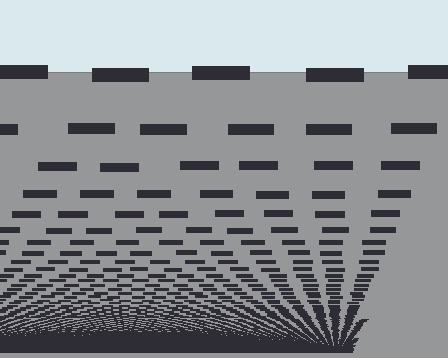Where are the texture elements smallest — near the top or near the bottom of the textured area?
Near the bottom.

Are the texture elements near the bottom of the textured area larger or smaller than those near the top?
Smaller. The gradient is inverted — elements near the bottom are smaller and denser.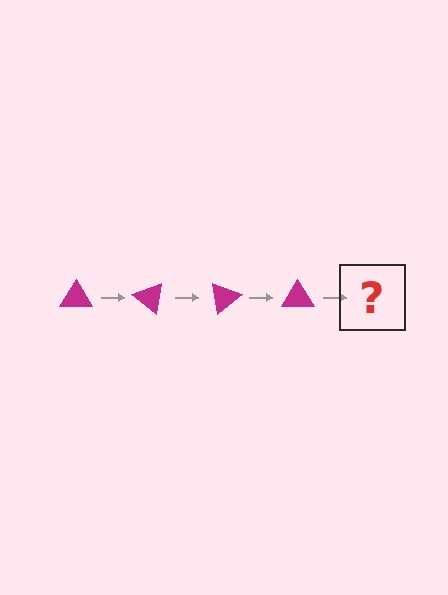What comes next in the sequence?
The next element should be a magenta triangle rotated 160 degrees.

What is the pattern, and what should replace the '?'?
The pattern is that the triangle rotates 40 degrees each step. The '?' should be a magenta triangle rotated 160 degrees.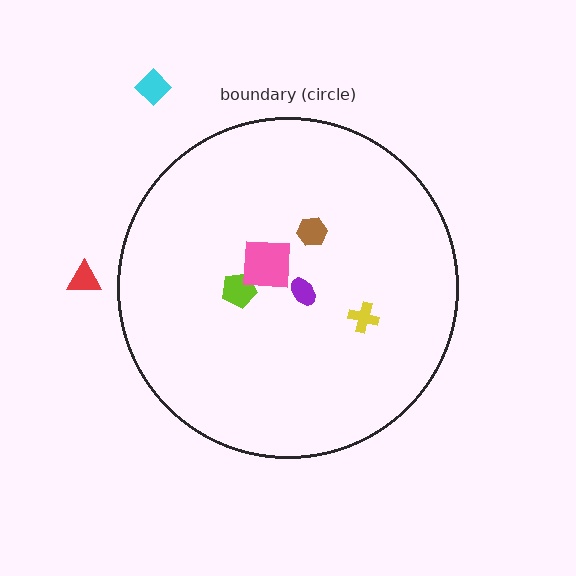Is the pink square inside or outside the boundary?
Inside.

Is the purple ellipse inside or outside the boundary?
Inside.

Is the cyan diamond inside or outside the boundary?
Outside.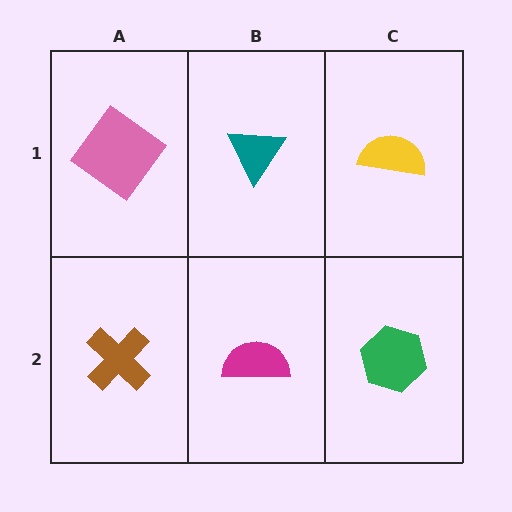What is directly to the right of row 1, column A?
A teal triangle.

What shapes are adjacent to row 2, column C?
A yellow semicircle (row 1, column C), a magenta semicircle (row 2, column B).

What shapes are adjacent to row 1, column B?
A magenta semicircle (row 2, column B), a pink diamond (row 1, column A), a yellow semicircle (row 1, column C).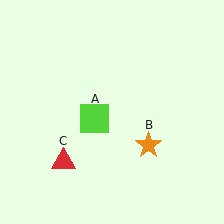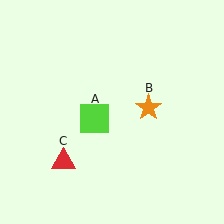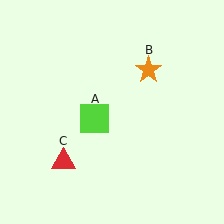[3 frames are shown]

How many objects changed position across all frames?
1 object changed position: orange star (object B).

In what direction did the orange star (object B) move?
The orange star (object B) moved up.